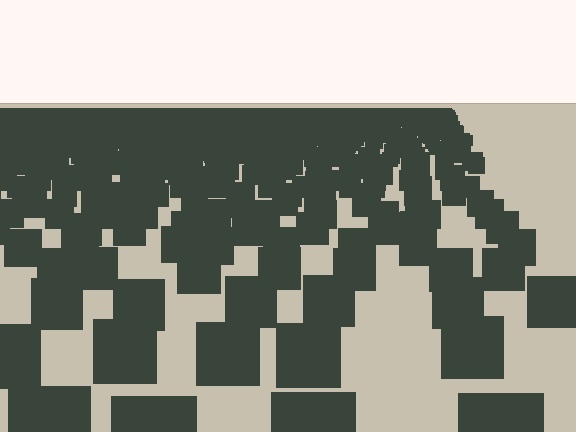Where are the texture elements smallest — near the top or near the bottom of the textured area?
Near the top.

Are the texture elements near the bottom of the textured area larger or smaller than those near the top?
Larger. Near the bottom, elements are closer to the viewer and appear at a bigger on-screen size.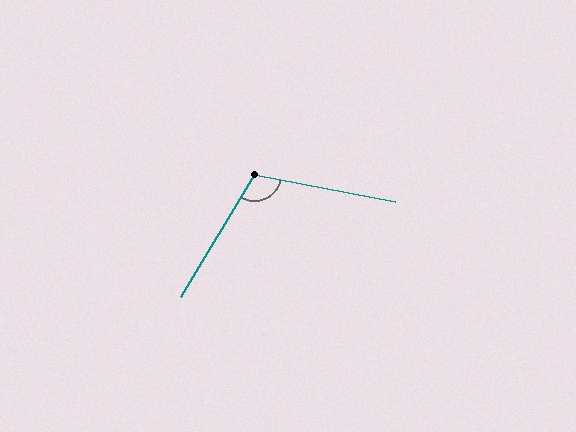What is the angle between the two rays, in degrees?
Approximately 110 degrees.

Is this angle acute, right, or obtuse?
It is obtuse.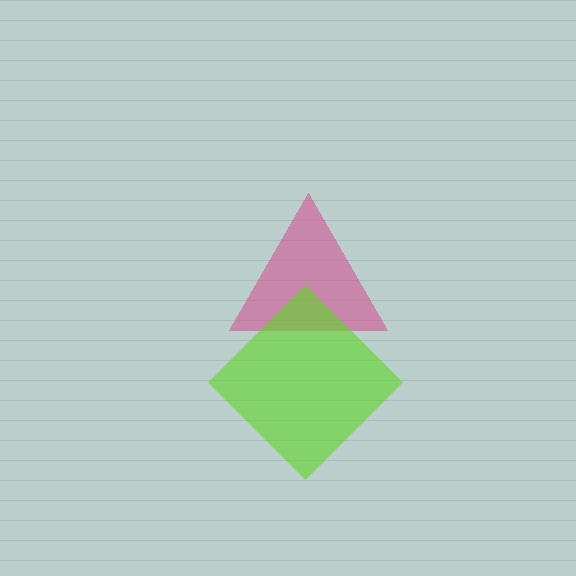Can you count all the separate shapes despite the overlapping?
Yes, there are 2 separate shapes.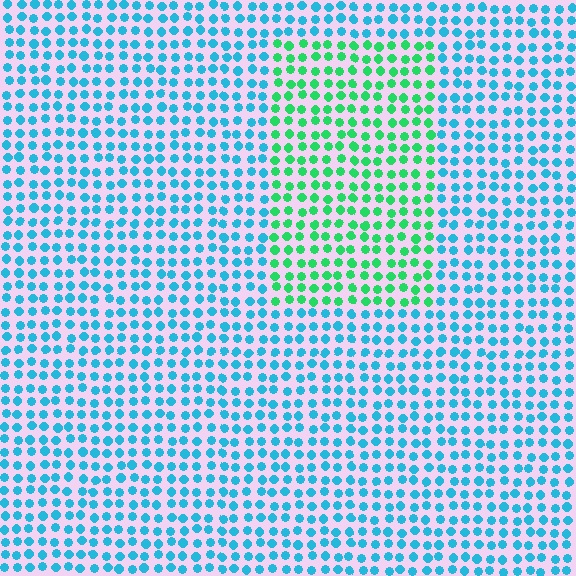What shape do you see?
I see a rectangle.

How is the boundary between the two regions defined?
The boundary is defined purely by a slight shift in hue (about 51 degrees). Spacing, size, and orientation are identical on both sides.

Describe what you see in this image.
The image is filled with small cyan elements in a uniform arrangement. A rectangle-shaped region is visible where the elements are tinted to a slightly different hue, forming a subtle color boundary.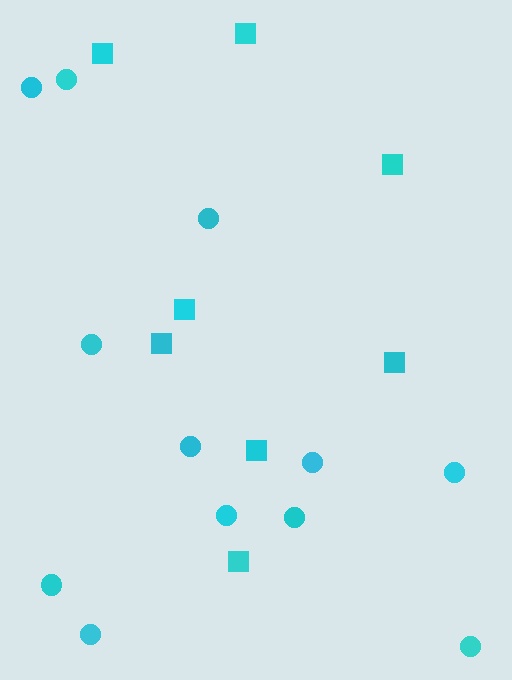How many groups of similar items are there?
There are 2 groups: one group of squares (8) and one group of circles (12).